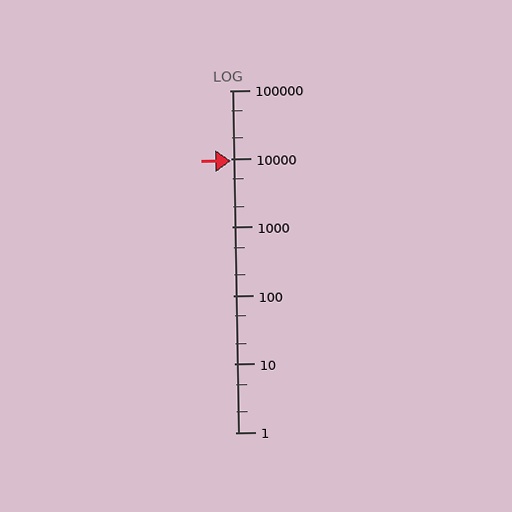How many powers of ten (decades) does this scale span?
The scale spans 5 decades, from 1 to 100000.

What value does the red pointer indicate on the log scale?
The pointer indicates approximately 9300.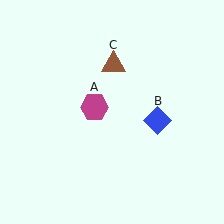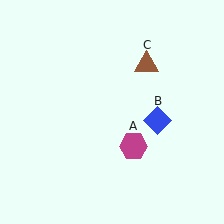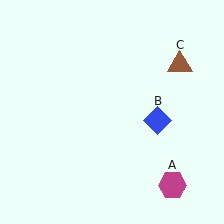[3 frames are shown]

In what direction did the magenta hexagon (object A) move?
The magenta hexagon (object A) moved down and to the right.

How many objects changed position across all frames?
2 objects changed position: magenta hexagon (object A), brown triangle (object C).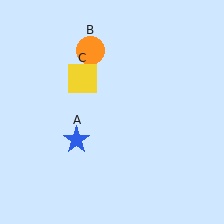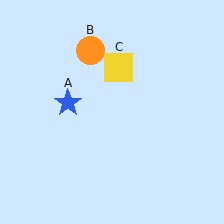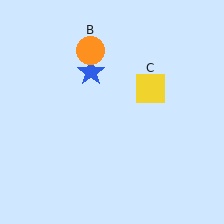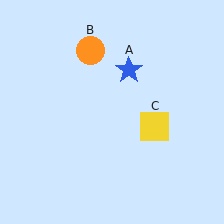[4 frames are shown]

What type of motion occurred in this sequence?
The blue star (object A), yellow square (object C) rotated clockwise around the center of the scene.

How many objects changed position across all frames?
2 objects changed position: blue star (object A), yellow square (object C).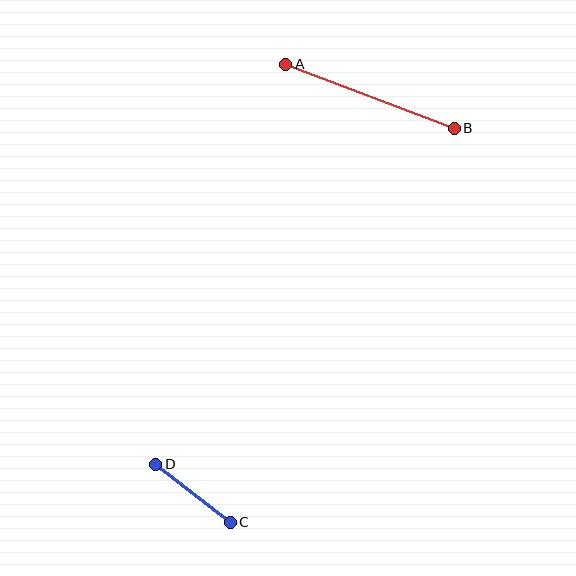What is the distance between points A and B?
The distance is approximately 180 pixels.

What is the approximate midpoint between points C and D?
The midpoint is at approximately (193, 493) pixels.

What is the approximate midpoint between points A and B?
The midpoint is at approximately (370, 96) pixels.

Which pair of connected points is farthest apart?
Points A and B are farthest apart.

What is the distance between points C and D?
The distance is approximately 94 pixels.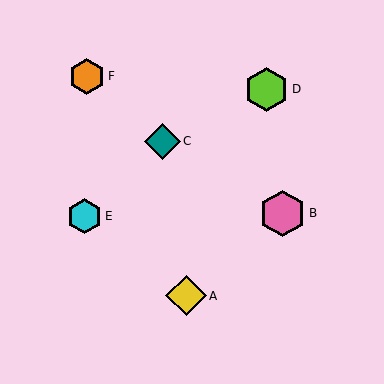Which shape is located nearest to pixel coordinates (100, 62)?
The orange hexagon (labeled F) at (87, 76) is nearest to that location.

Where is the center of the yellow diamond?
The center of the yellow diamond is at (186, 296).